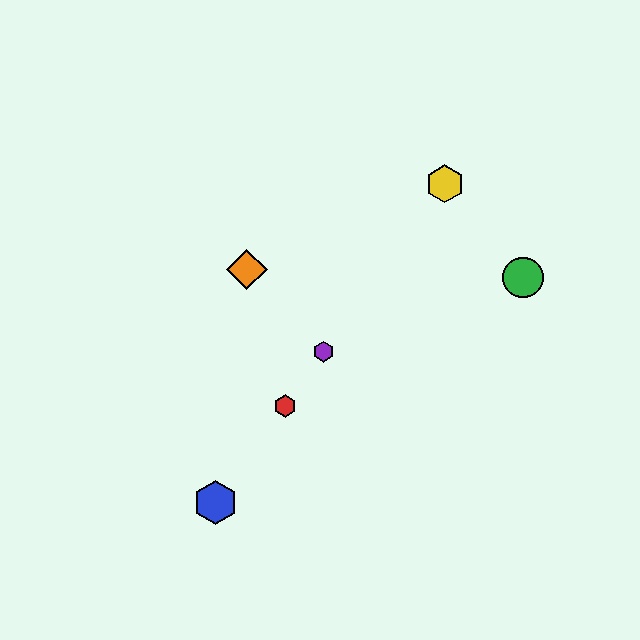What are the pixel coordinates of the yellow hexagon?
The yellow hexagon is at (445, 184).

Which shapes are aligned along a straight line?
The red hexagon, the blue hexagon, the yellow hexagon, the purple hexagon are aligned along a straight line.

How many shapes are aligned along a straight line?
4 shapes (the red hexagon, the blue hexagon, the yellow hexagon, the purple hexagon) are aligned along a straight line.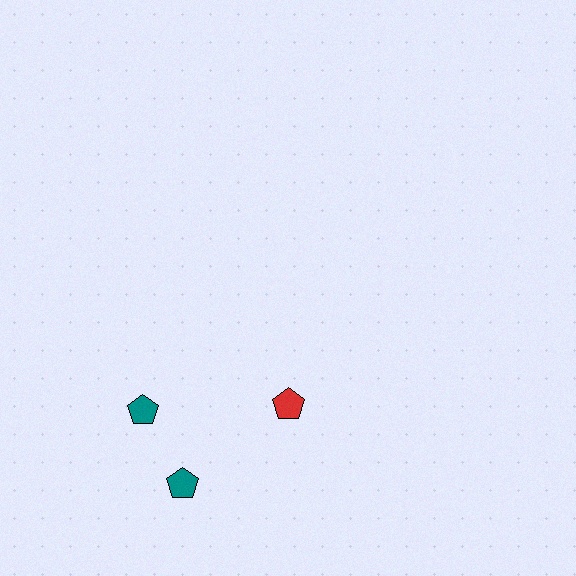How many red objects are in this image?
There is 1 red object.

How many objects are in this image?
There are 3 objects.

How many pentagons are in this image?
There are 3 pentagons.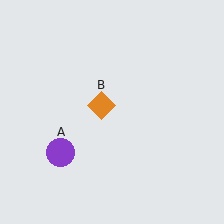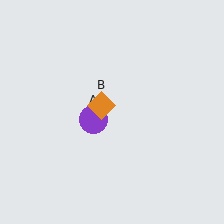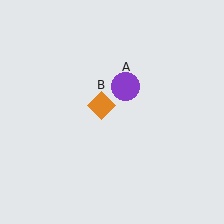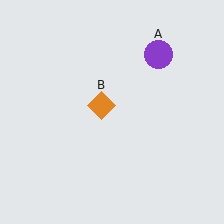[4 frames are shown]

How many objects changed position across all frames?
1 object changed position: purple circle (object A).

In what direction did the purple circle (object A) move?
The purple circle (object A) moved up and to the right.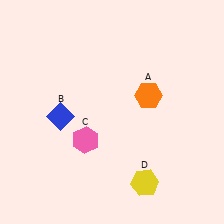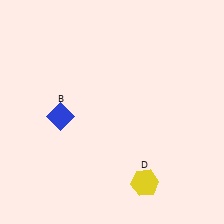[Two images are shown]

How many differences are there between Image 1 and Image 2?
There are 2 differences between the two images.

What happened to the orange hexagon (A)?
The orange hexagon (A) was removed in Image 2. It was in the top-right area of Image 1.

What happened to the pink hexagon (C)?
The pink hexagon (C) was removed in Image 2. It was in the bottom-left area of Image 1.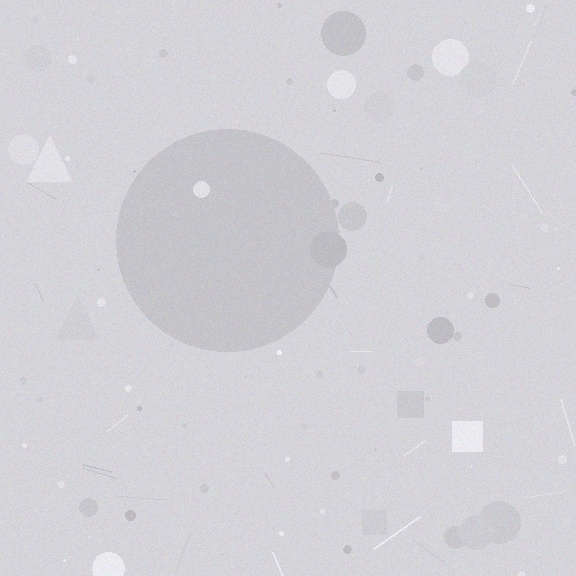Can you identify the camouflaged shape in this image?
The camouflaged shape is a circle.